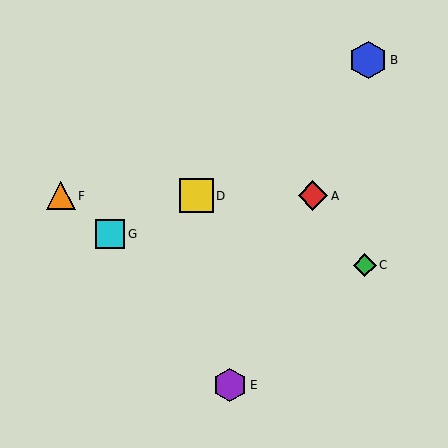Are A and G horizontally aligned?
No, A is at y≈196 and G is at y≈234.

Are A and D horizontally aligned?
Yes, both are at y≈196.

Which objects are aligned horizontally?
Objects A, D, F are aligned horizontally.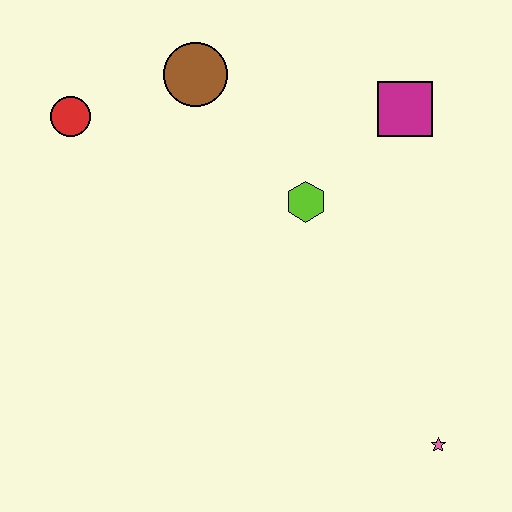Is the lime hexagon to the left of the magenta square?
Yes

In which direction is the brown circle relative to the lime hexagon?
The brown circle is above the lime hexagon.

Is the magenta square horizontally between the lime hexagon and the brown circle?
No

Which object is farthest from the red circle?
The pink star is farthest from the red circle.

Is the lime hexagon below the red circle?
Yes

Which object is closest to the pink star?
The lime hexagon is closest to the pink star.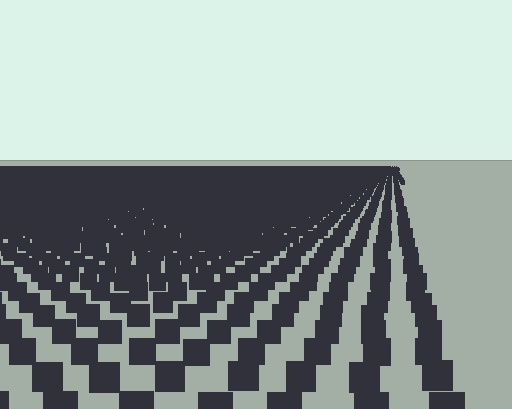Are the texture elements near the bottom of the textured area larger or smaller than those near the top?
Larger. Near the bottom, elements are closer to the viewer and appear at a bigger on-screen size.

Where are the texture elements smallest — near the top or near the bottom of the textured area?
Near the top.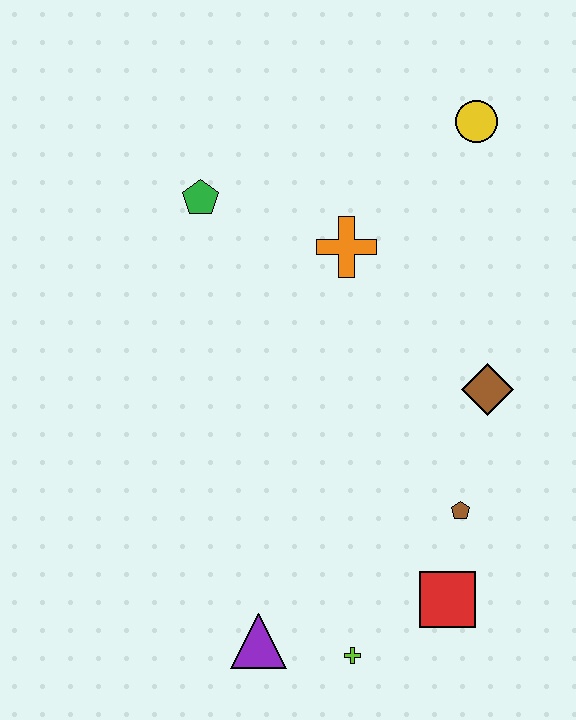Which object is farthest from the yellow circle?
The purple triangle is farthest from the yellow circle.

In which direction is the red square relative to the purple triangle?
The red square is to the right of the purple triangle.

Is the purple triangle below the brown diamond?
Yes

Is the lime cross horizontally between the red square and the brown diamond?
No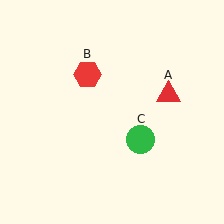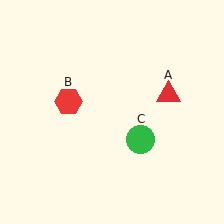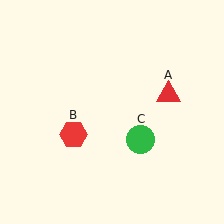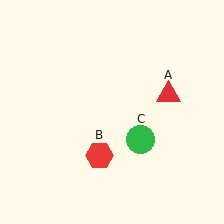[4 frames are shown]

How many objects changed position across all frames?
1 object changed position: red hexagon (object B).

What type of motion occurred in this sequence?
The red hexagon (object B) rotated counterclockwise around the center of the scene.